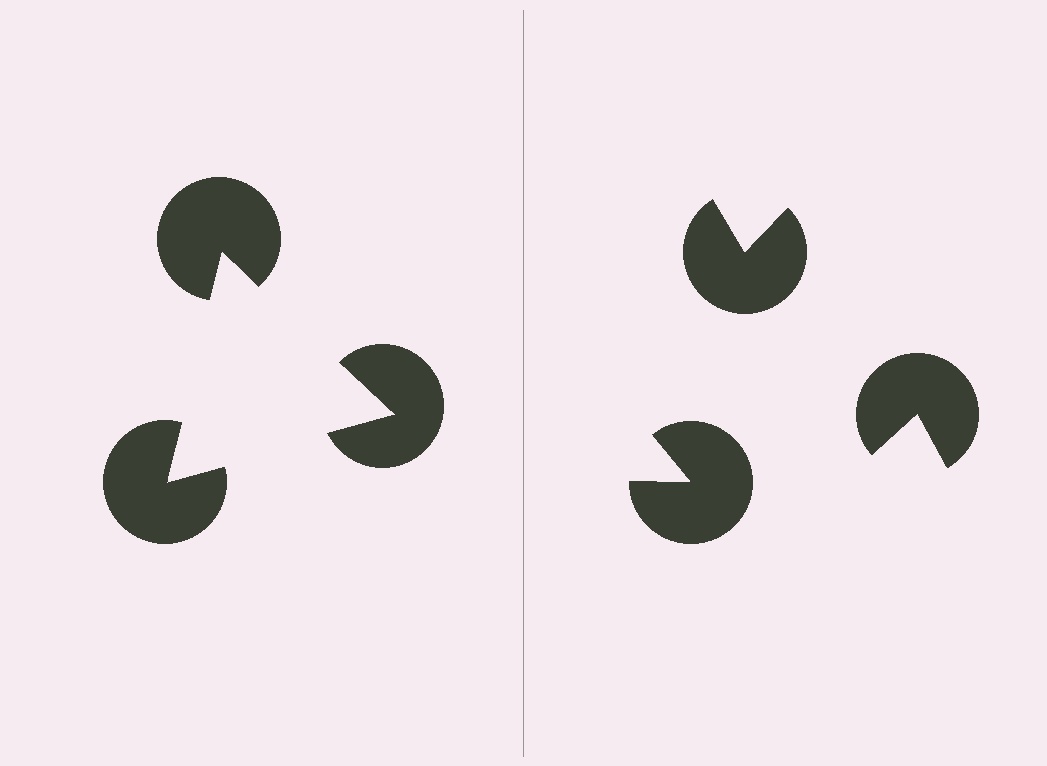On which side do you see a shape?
An illusory triangle appears on the left side. On the right side the wedge cuts are rotated, so no coherent shape forms.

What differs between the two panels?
The pac-man discs are positioned identically on both sides; only the wedge orientations differ. On the left they align to a triangle; on the right they are misaligned.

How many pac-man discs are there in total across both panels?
6 — 3 on each side.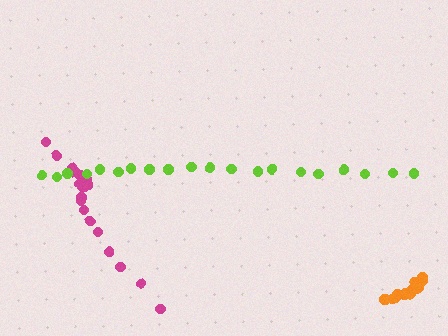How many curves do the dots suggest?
There are 3 distinct paths.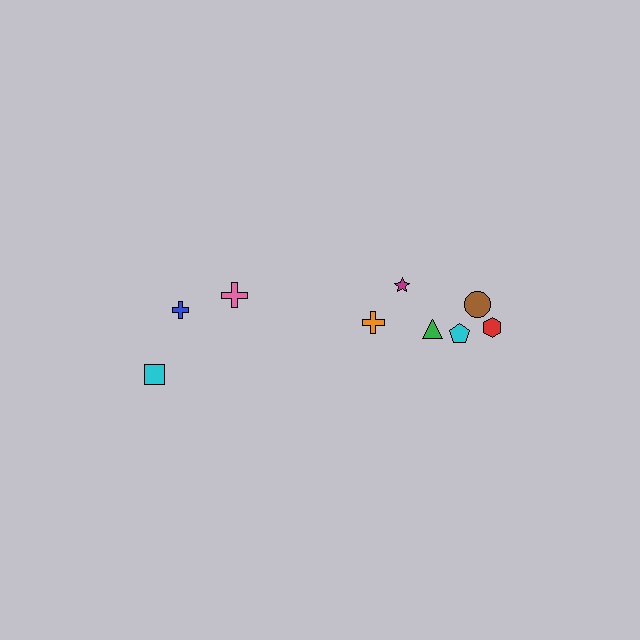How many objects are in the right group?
There are 6 objects.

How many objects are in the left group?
There are 3 objects.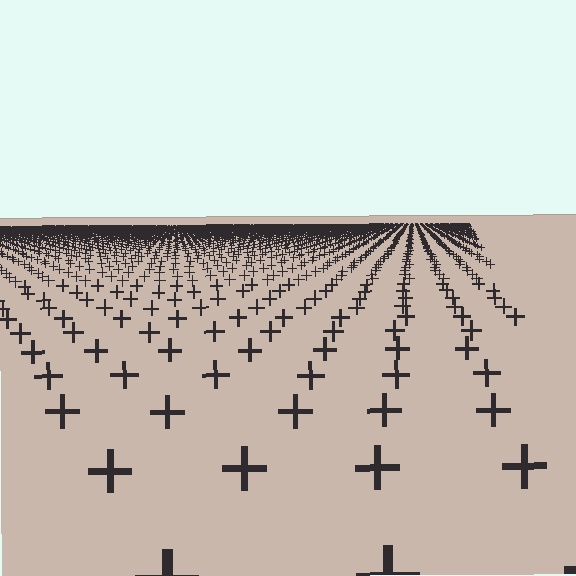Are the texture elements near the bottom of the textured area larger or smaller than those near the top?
Larger. Near the bottom, elements are closer to the viewer and appear at a bigger on-screen size.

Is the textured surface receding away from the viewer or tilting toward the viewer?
The surface is receding away from the viewer. Texture elements get smaller and denser toward the top.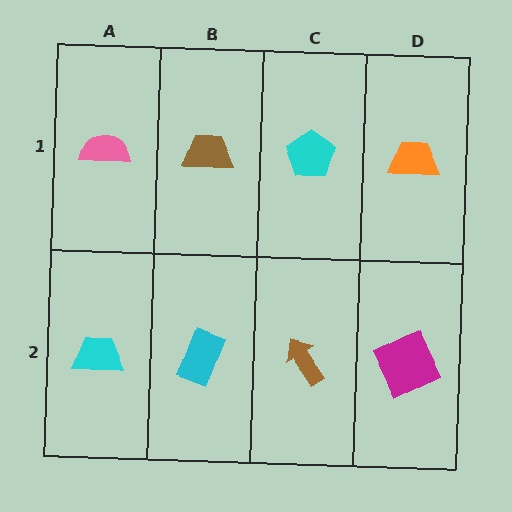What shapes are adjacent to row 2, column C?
A cyan pentagon (row 1, column C), a cyan rectangle (row 2, column B), a magenta square (row 2, column D).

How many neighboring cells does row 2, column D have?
2.